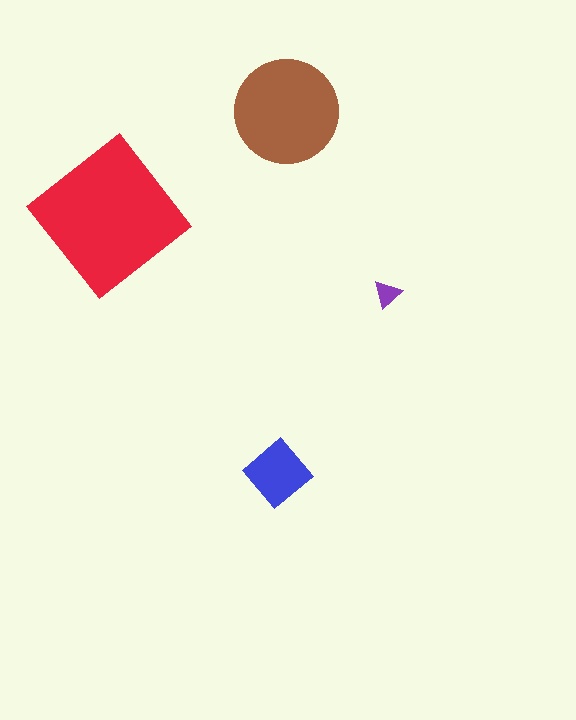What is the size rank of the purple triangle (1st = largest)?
4th.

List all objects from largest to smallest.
The red diamond, the brown circle, the blue diamond, the purple triangle.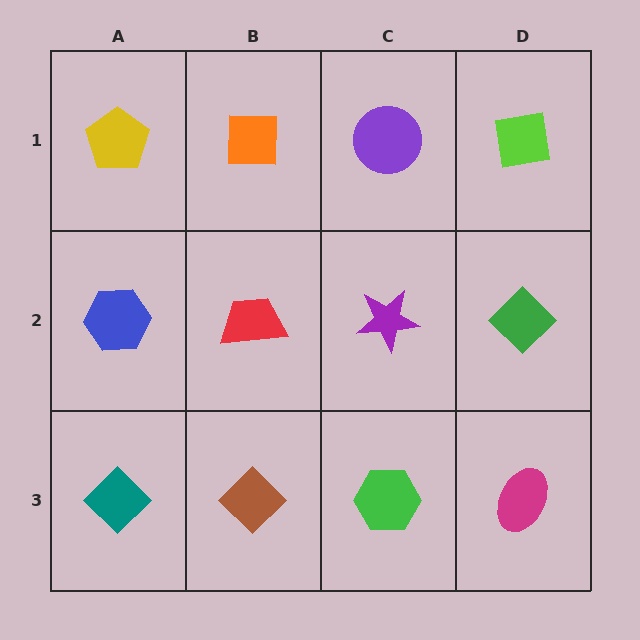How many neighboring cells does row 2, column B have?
4.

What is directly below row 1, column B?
A red trapezoid.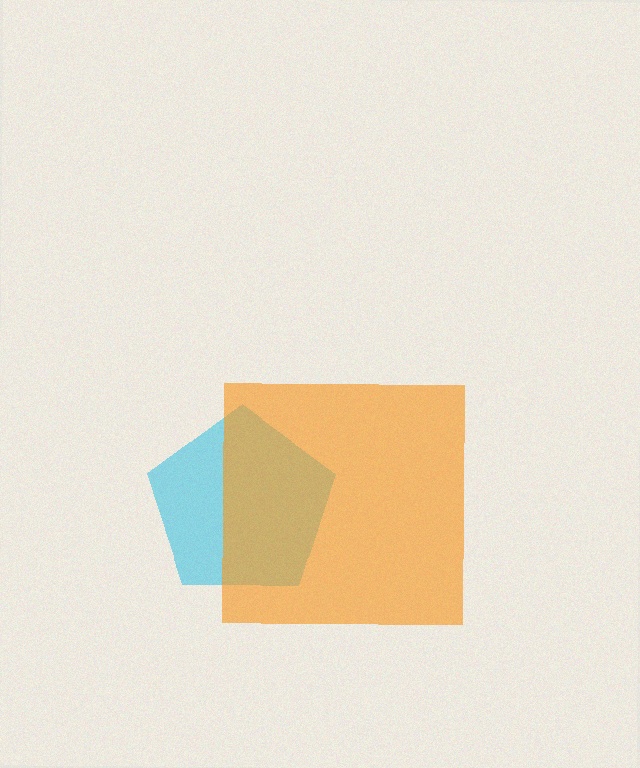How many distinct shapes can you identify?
There are 2 distinct shapes: a cyan pentagon, an orange square.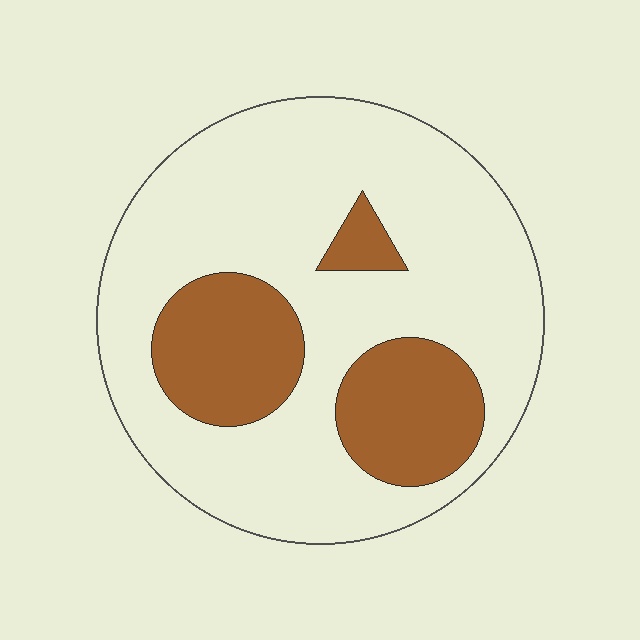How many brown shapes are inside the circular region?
3.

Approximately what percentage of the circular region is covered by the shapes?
Approximately 25%.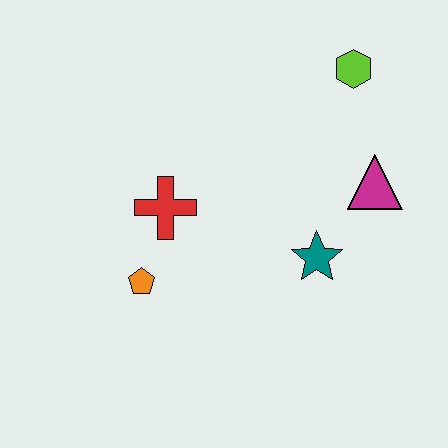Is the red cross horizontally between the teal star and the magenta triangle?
No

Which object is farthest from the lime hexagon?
The orange pentagon is farthest from the lime hexagon.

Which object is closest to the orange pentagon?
The red cross is closest to the orange pentagon.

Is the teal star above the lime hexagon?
No